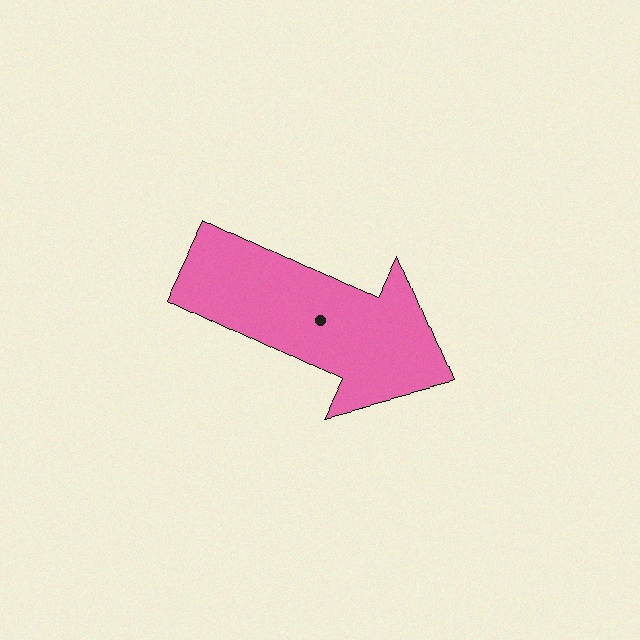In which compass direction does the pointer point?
Southeast.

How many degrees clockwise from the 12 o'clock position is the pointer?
Approximately 117 degrees.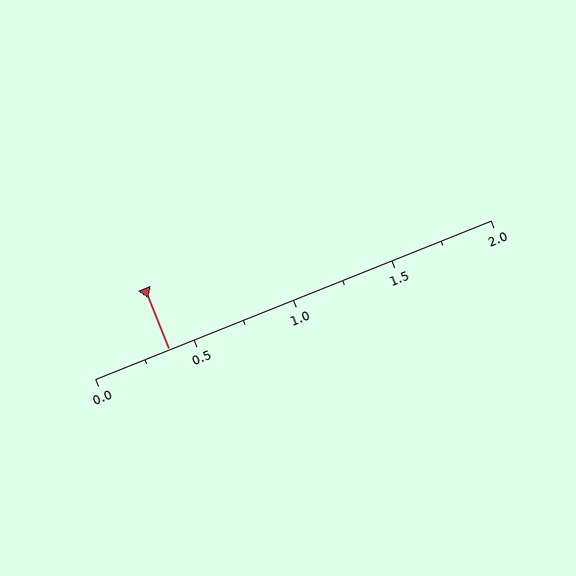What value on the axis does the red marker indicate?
The marker indicates approximately 0.38.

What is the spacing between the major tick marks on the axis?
The major ticks are spaced 0.5 apart.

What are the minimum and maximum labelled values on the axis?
The axis runs from 0.0 to 2.0.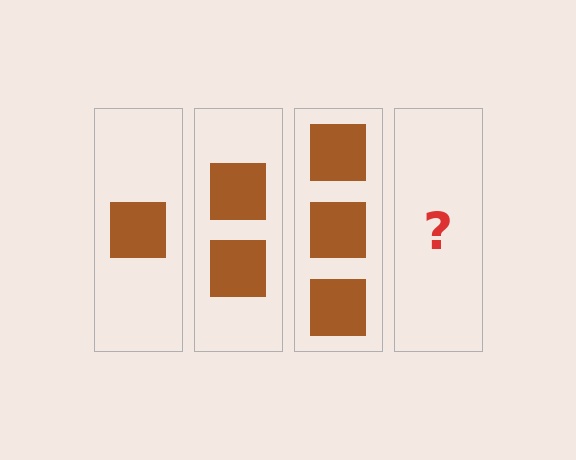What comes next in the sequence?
The next element should be 4 squares.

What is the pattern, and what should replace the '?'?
The pattern is that each step adds one more square. The '?' should be 4 squares.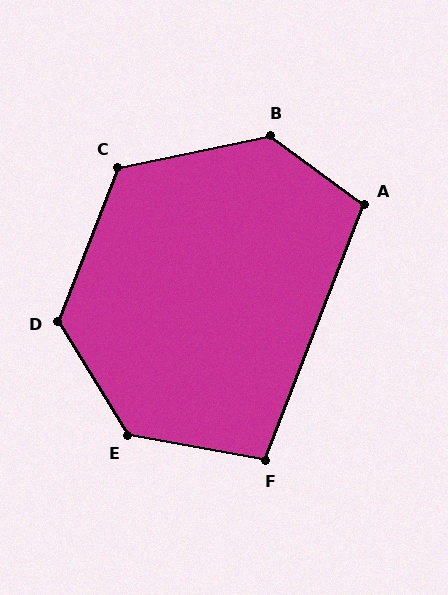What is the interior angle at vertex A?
Approximately 105 degrees (obtuse).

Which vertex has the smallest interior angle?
F, at approximately 101 degrees.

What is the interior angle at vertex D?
Approximately 127 degrees (obtuse).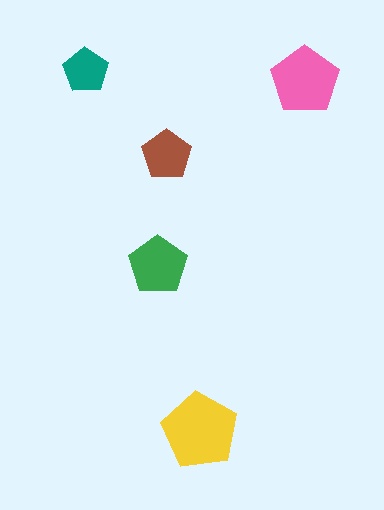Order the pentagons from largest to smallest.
the yellow one, the pink one, the green one, the brown one, the teal one.